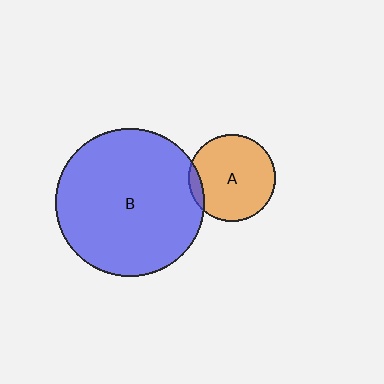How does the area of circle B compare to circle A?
Approximately 2.9 times.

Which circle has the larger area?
Circle B (blue).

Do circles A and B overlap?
Yes.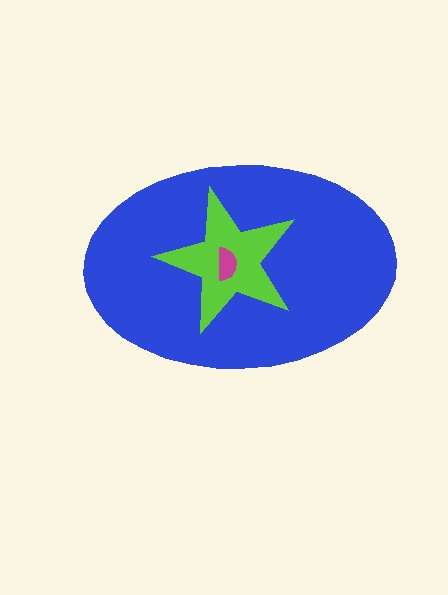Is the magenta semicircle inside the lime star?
Yes.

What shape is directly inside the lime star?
The magenta semicircle.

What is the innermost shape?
The magenta semicircle.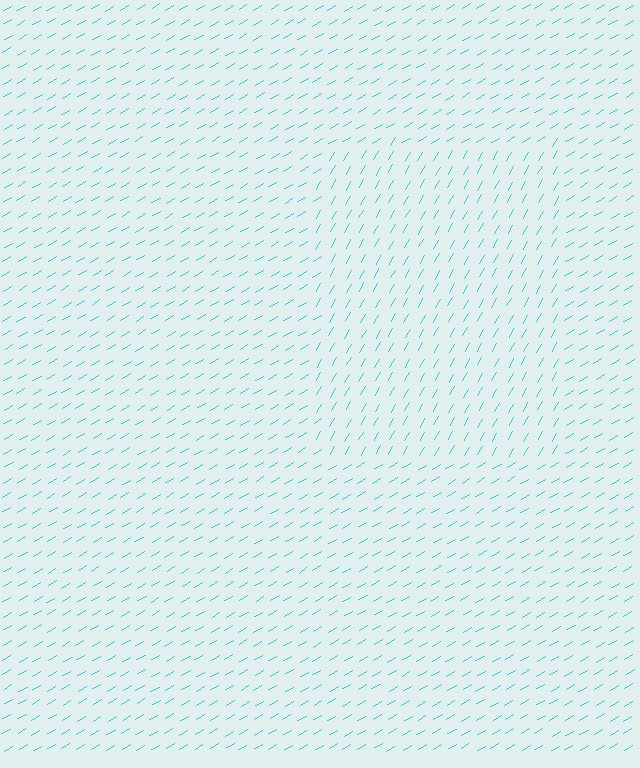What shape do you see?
I see a rectangle.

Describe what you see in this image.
The image is filled with small cyan line segments. A rectangle region in the image has lines oriented differently from the surrounding lines, creating a visible texture boundary.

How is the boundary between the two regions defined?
The boundary is defined purely by a change in line orientation (approximately 31 degrees difference). All lines are the same color and thickness.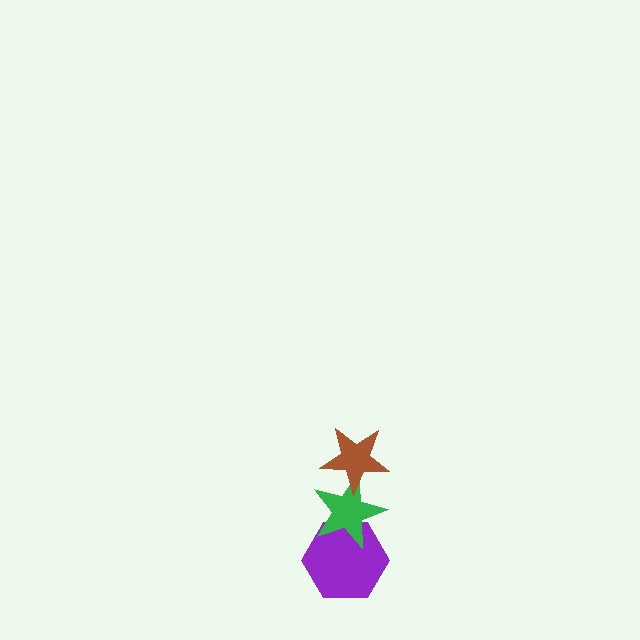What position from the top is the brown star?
The brown star is 1st from the top.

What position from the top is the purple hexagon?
The purple hexagon is 3rd from the top.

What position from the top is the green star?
The green star is 2nd from the top.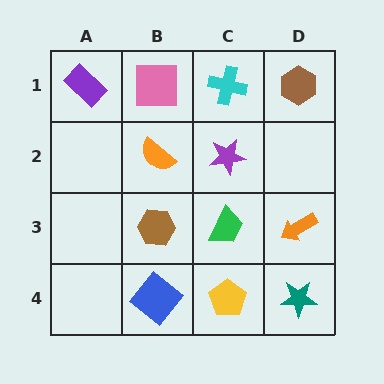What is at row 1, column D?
A brown hexagon.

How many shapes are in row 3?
3 shapes.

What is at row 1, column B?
A pink square.